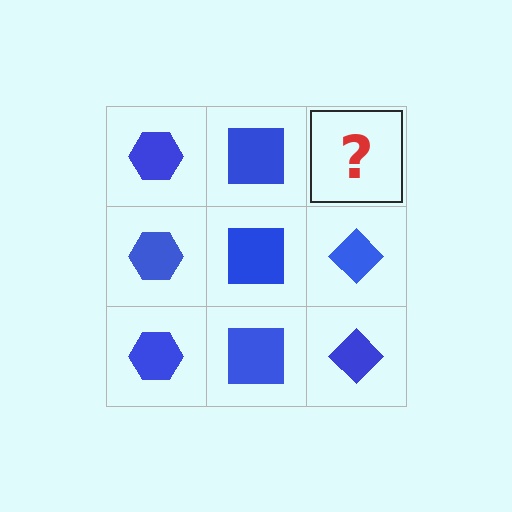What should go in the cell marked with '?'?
The missing cell should contain a blue diamond.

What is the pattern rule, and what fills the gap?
The rule is that each column has a consistent shape. The gap should be filled with a blue diamond.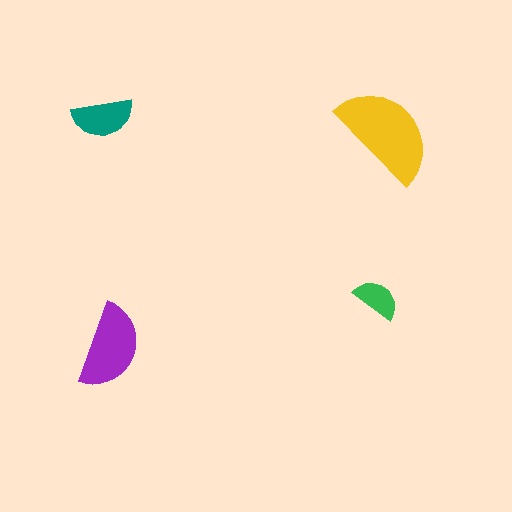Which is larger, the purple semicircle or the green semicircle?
The purple one.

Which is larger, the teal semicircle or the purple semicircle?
The purple one.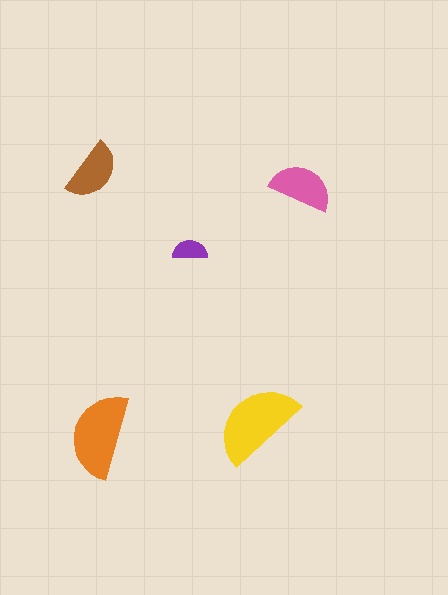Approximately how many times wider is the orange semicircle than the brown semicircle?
About 1.5 times wider.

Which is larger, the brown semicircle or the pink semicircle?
The pink one.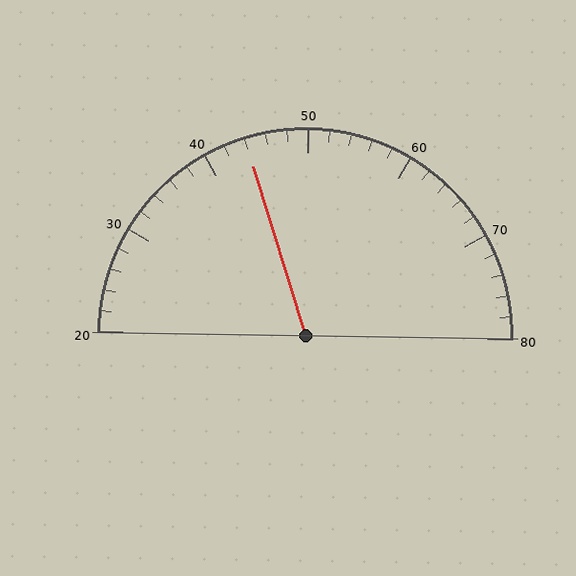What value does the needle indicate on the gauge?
The needle indicates approximately 44.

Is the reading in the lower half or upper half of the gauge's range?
The reading is in the lower half of the range (20 to 80).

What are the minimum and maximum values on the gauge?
The gauge ranges from 20 to 80.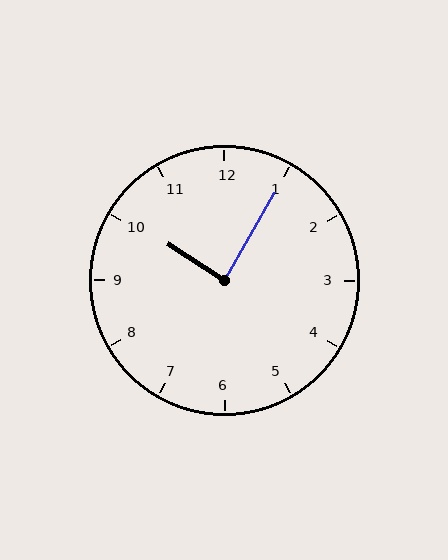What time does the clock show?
10:05.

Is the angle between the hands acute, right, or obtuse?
It is right.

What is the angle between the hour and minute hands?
Approximately 88 degrees.